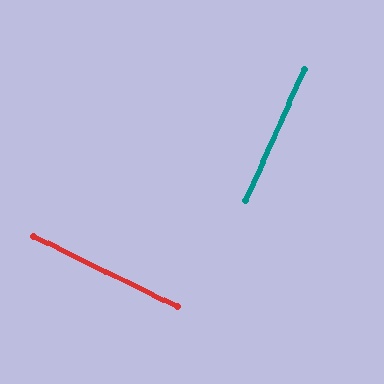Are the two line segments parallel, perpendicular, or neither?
Perpendicular — they meet at approximately 88°.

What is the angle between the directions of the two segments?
Approximately 88 degrees.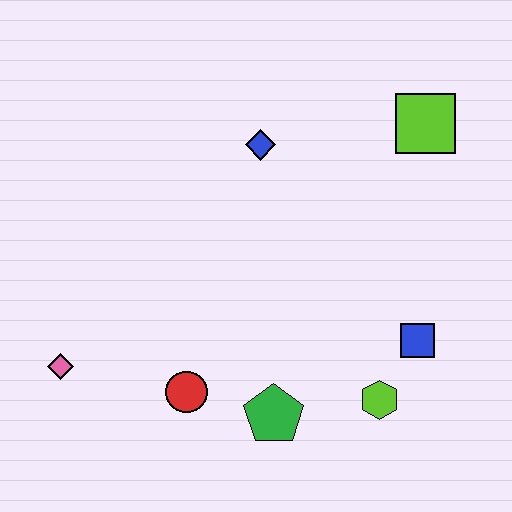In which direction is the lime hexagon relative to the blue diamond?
The lime hexagon is below the blue diamond.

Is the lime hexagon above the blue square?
No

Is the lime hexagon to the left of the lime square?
Yes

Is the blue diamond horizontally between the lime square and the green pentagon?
No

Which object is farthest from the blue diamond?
The pink diamond is farthest from the blue diamond.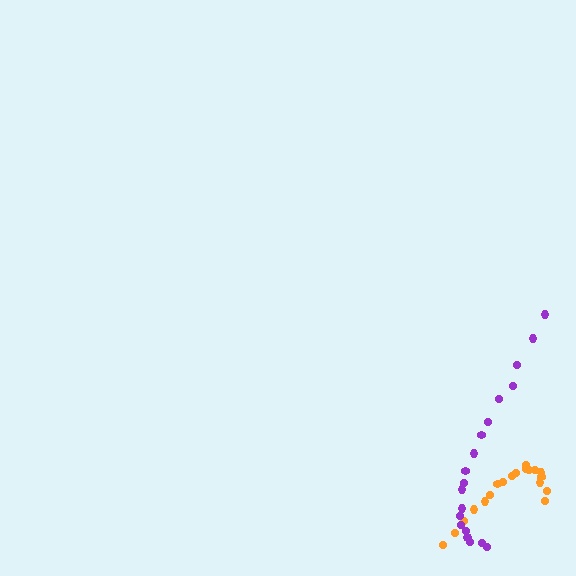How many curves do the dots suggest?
There are 2 distinct paths.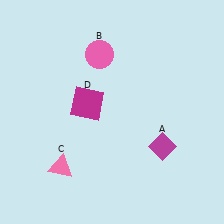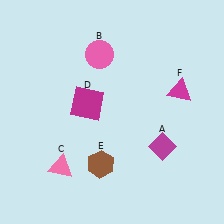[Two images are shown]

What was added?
A brown hexagon (E), a magenta triangle (F) were added in Image 2.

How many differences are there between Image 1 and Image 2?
There are 2 differences between the two images.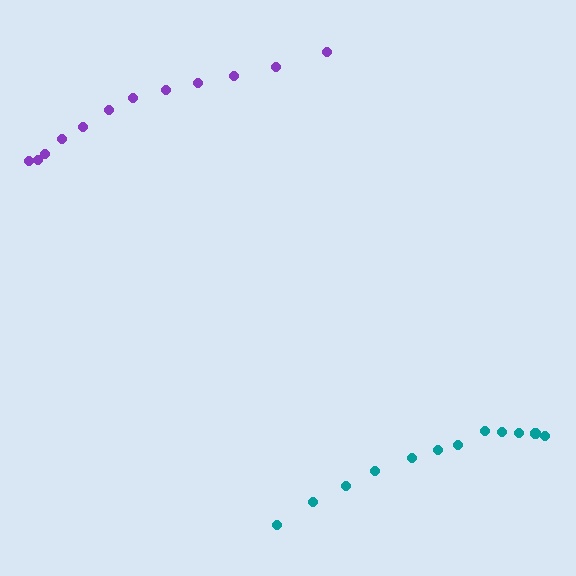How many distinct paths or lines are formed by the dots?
There are 2 distinct paths.